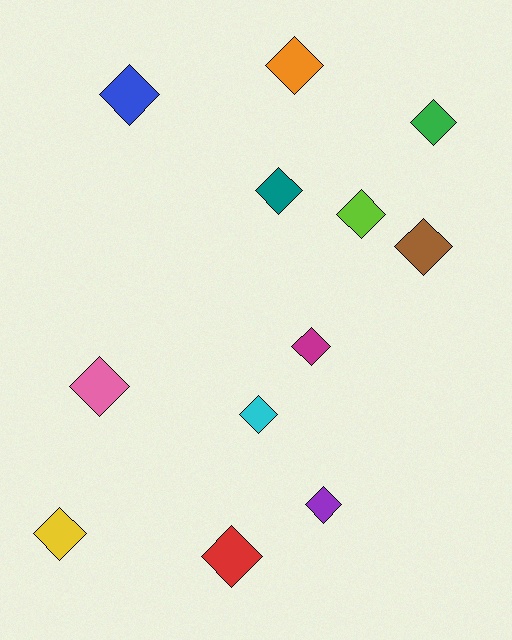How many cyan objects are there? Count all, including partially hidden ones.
There is 1 cyan object.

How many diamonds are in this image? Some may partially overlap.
There are 12 diamonds.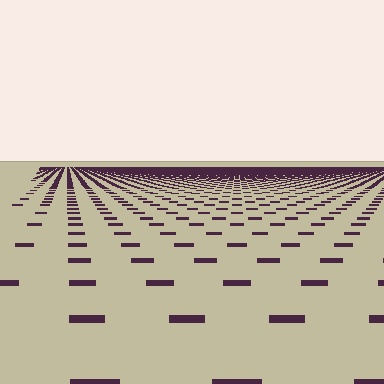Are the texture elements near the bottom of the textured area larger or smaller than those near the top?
Larger. Near the bottom, elements are closer to the viewer and appear at a bigger on-screen size.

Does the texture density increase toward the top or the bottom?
Density increases toward the top.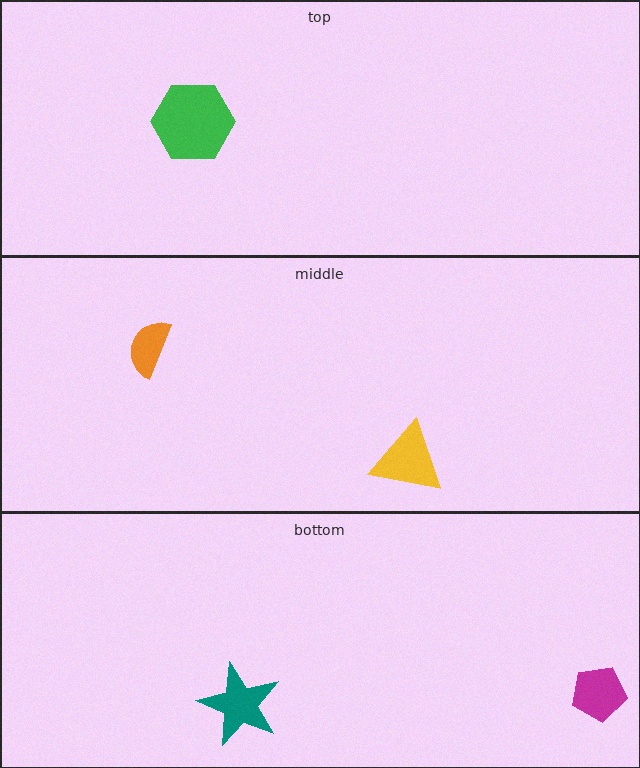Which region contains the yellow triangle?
The middle region.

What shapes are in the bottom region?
The teal star, the magenta pentagon.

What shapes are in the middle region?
The yellow triangle, the orange semicircle.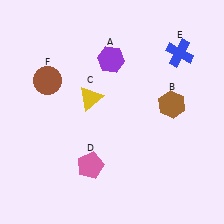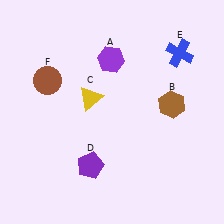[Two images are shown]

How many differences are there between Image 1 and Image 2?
There is 1 difference between the two images.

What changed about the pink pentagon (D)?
In Image 1, D is pink. In Image 2, it changed to purple.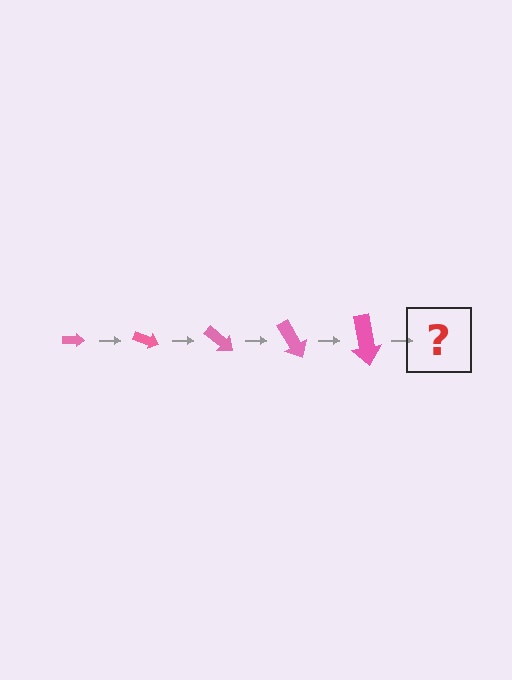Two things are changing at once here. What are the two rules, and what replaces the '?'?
The two rules are that the arrow grows larger each step and it rotates 20 degrees each step. The '?' should be an arrow, larger than the previous one and rotated 100 degrees from the start.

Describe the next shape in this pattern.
It should be an arrow, larger than the previous one and rotated 100 degrees from the start.